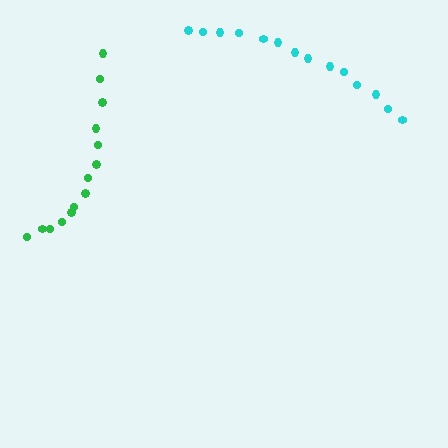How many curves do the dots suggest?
There are 2 distinct paths.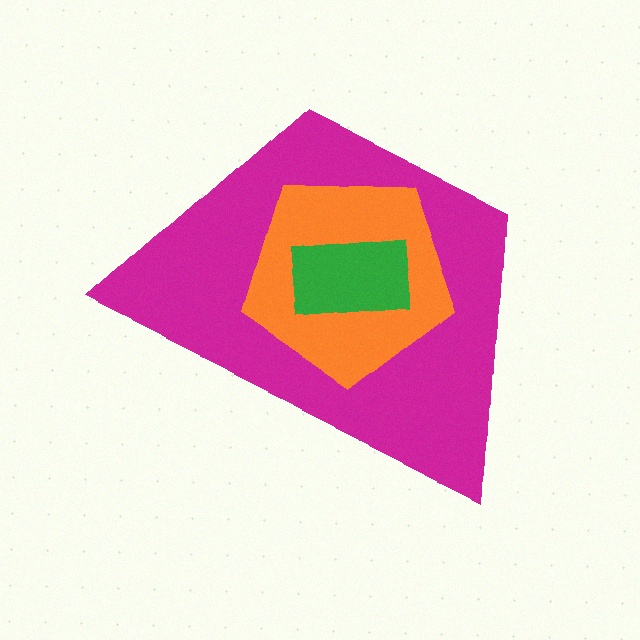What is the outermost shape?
The magenta trapezoid.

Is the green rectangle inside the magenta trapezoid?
Yes.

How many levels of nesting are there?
3.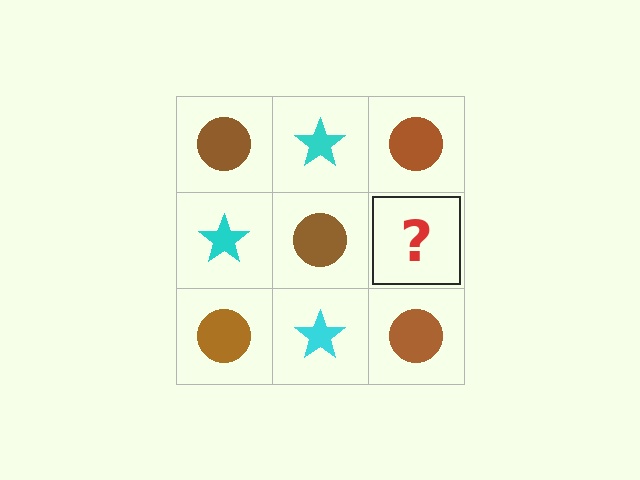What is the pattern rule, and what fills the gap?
The rule is that it alternates brown circle and cyan star in a checkerboard pattern. The gap should be filled with a cyan star.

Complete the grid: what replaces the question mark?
The question mark should be replaced with a cyan star.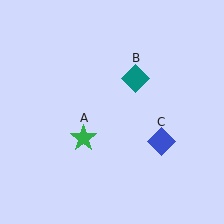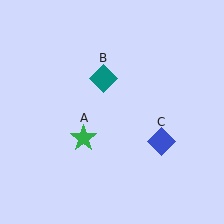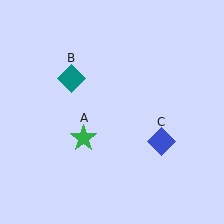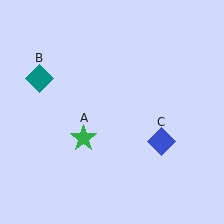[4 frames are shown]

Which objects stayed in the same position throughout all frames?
Green star (object A) and blue diamond (object C) remained stationary.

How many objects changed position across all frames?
1 object changed position: teal diamond (object B).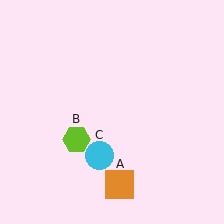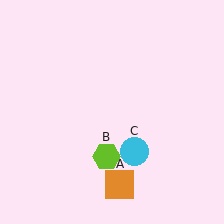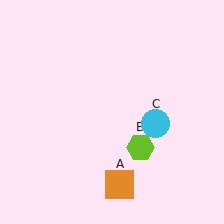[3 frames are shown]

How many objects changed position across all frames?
2 objects changed position: lime hexagon (object B), cyan circle (object C).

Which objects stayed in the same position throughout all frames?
Orange square (object A) remained stationary.